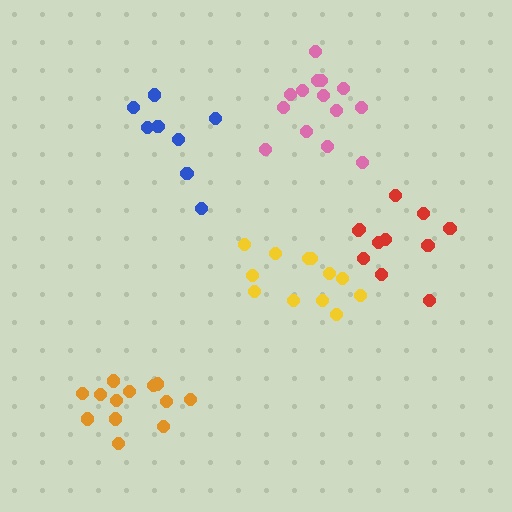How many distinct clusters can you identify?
There are 5 distinct clusters.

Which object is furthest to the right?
The red cluster is rightmost.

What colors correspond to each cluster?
The clusters are colored: yellow, red, blue, orange, pink.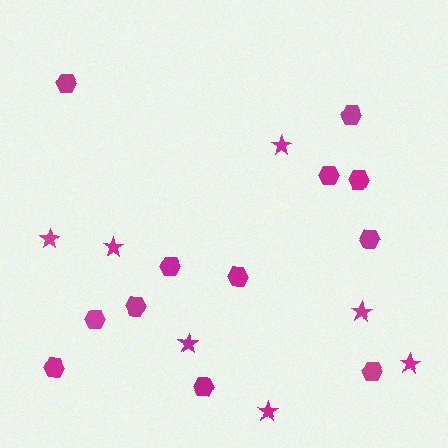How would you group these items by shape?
There are 2 groups: one group of hexagons (12) and one group of stars (7).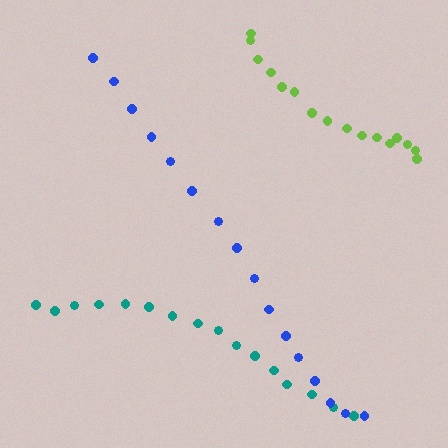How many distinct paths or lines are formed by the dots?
There are 3 distinct paths.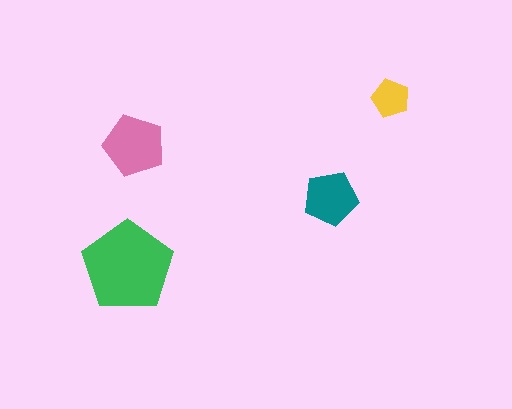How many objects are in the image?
There are 4 objects in the image.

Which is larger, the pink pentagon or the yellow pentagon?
The pink one.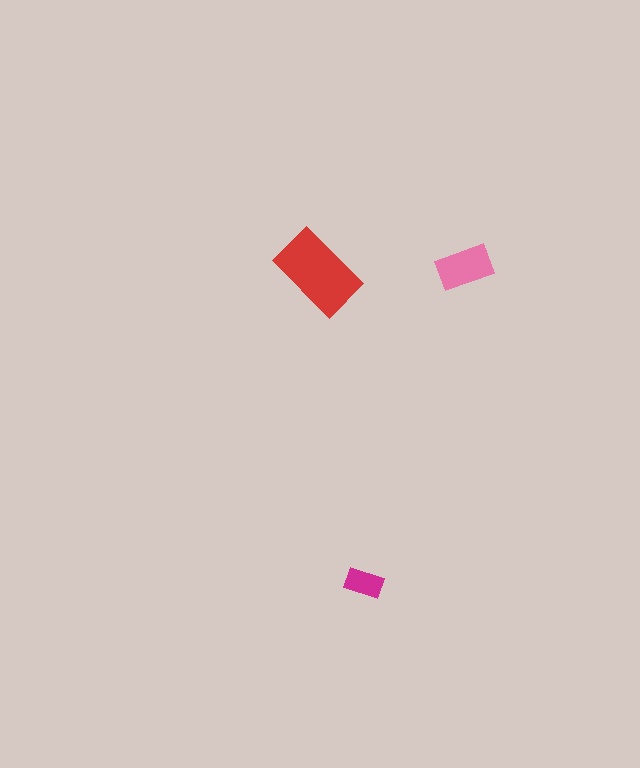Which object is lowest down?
The magenta rectangle is bottommost.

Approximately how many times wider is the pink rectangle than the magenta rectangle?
About 1.5 times wider.